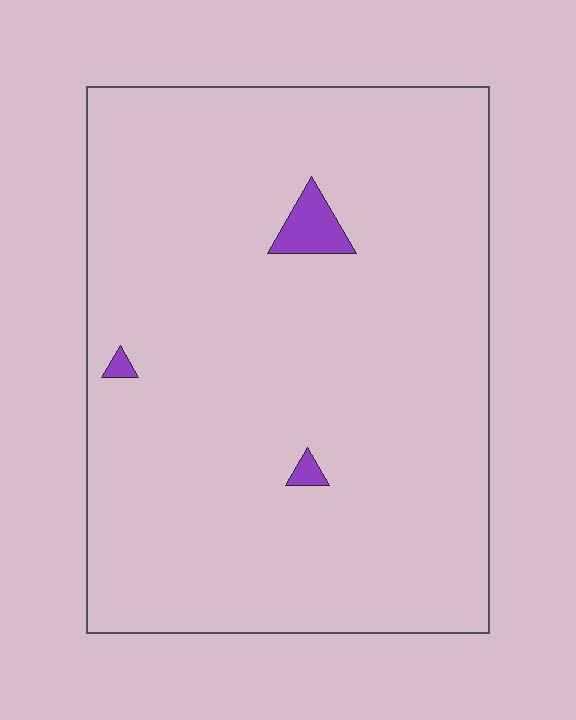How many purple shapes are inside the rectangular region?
3.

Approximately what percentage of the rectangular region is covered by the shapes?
Approximately 0%.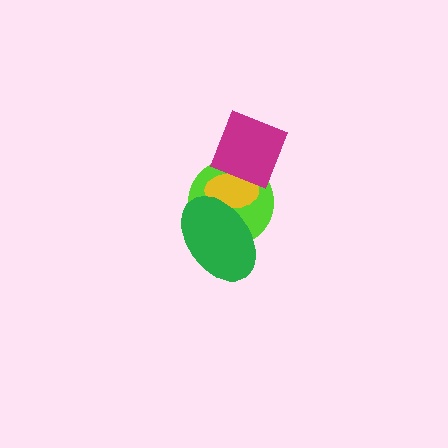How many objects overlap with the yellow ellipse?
3 objects overlap with the yellow ellipse.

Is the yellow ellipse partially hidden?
Yes, it is partially covered by another shape.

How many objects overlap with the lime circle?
3 objects overlap with the lime circle.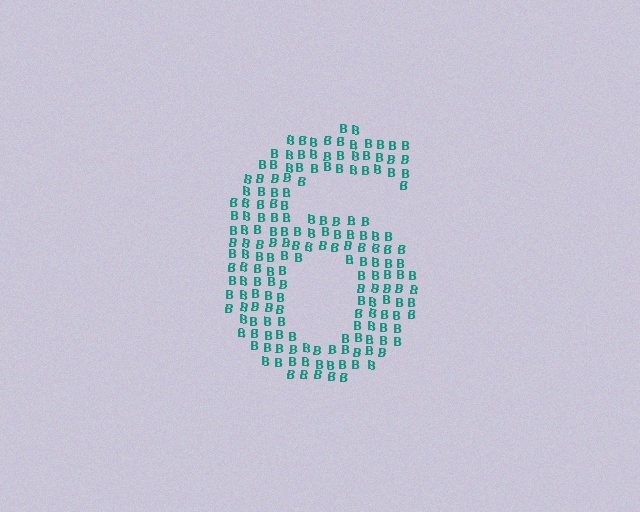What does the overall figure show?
The overall figure shows the digit 6.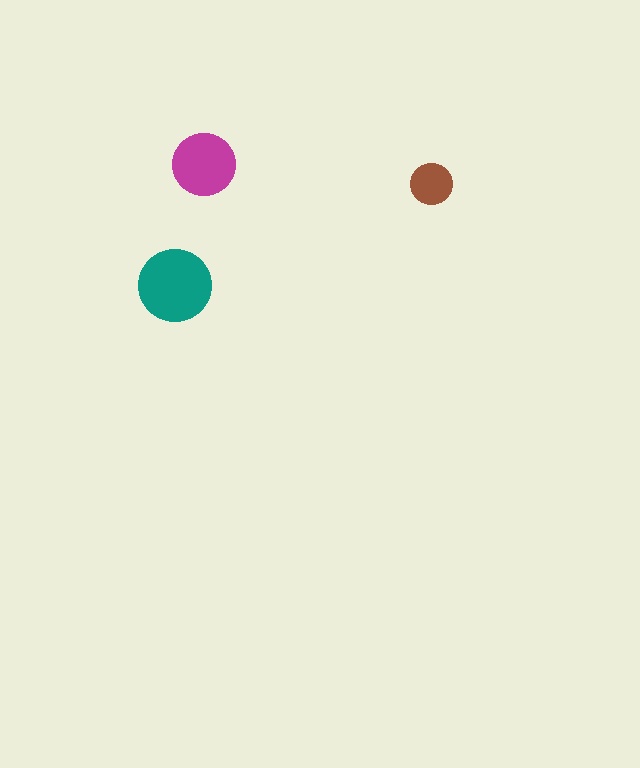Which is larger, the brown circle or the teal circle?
The teal one.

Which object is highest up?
The magenta circle is topmost.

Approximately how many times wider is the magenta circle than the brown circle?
About 1.5 times wider.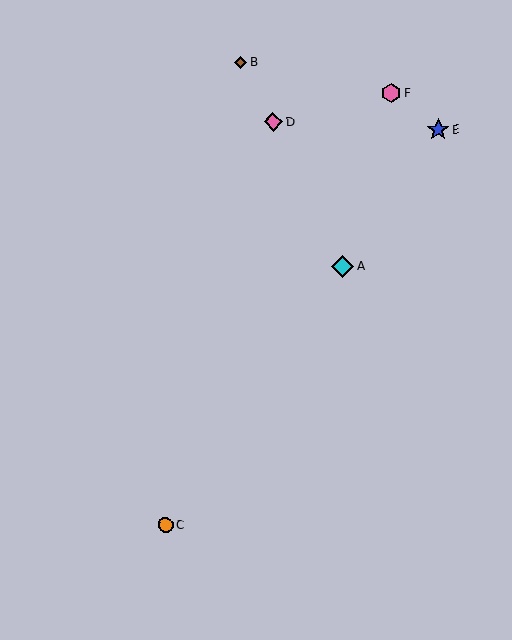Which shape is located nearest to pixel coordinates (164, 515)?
The orange circle (labeled C) at (165, 525) is nearest to that location.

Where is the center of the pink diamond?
The center of the pink diamond is at (273, 122).